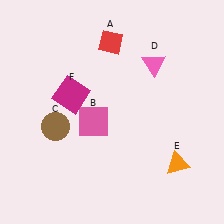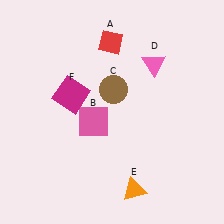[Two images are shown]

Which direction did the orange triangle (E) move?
The orange triangle (E) moved left.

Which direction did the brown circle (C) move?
The brown circle (C) moved right.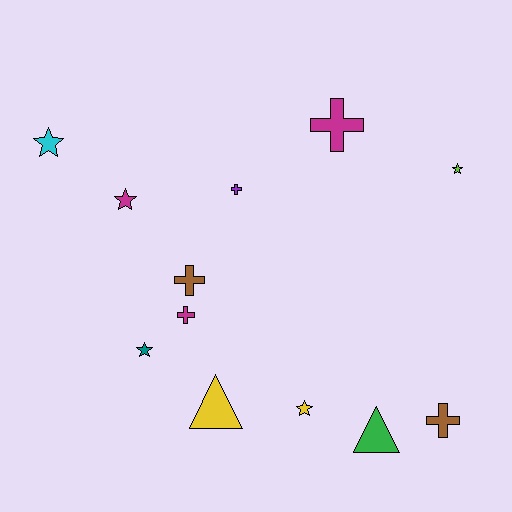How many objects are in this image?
There are 12 objects.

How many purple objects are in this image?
There is 1 purple object.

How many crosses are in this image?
There are 5 crosses.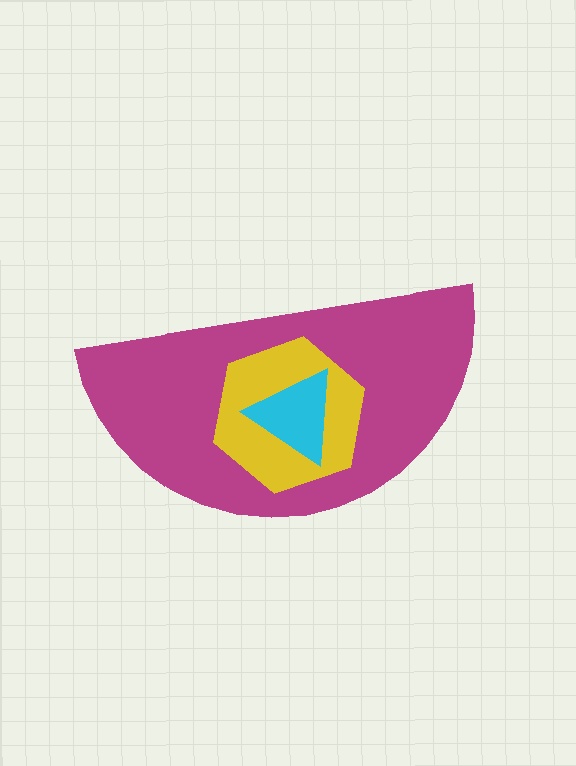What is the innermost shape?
The cyan triangle.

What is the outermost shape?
The magenta semicircle.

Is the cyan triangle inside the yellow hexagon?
Yes.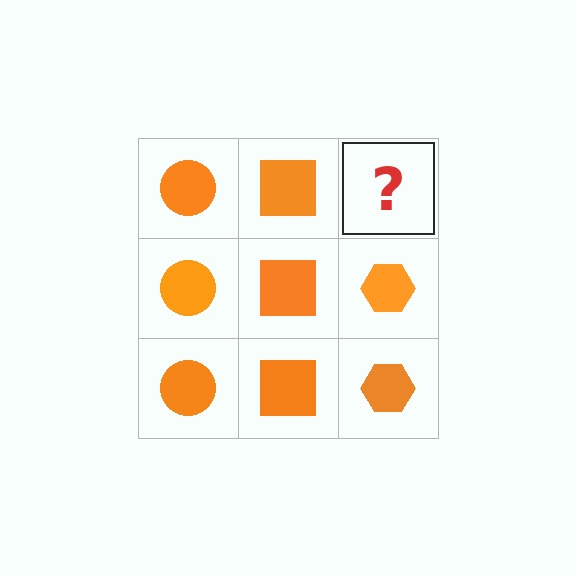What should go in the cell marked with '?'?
The missing cell should contain an orange hexagon.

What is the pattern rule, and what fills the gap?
The rule is that each column has a consistent shape. The gap should be filled with an orange hexagon.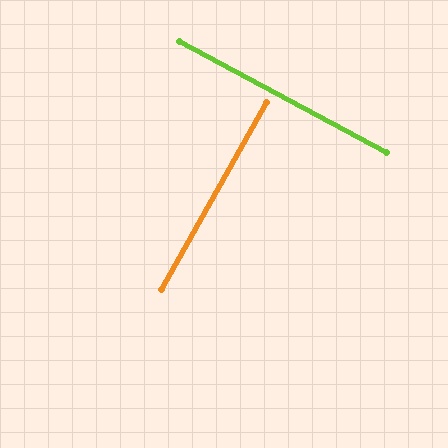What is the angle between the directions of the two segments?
Approximately 89 degrees.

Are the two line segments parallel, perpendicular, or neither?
Perpendicular — they meet at approximately 89°.